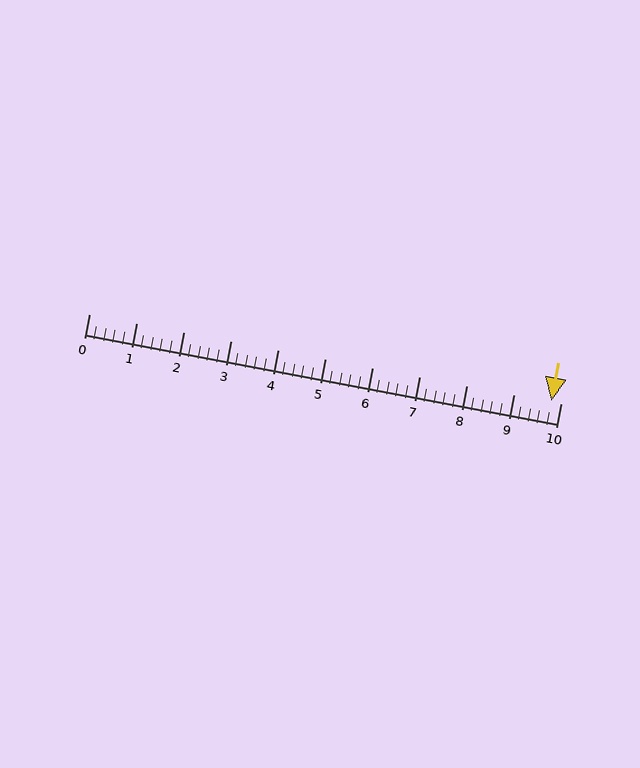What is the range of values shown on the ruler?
The ruler shows values from 0 to 10.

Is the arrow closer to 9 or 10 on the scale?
The arrow is closer to 10.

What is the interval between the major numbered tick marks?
The major tick marks are spaced 1 units apart.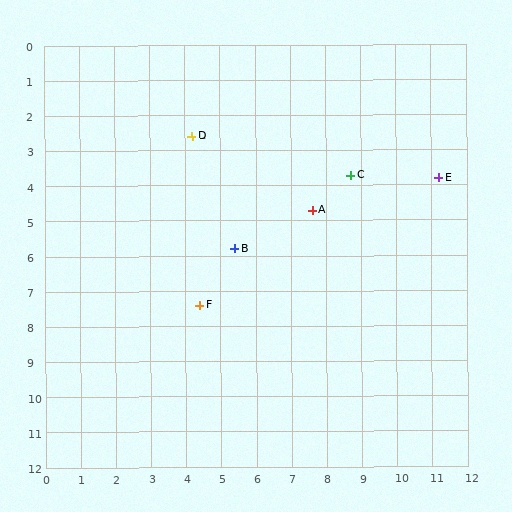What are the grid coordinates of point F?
Point F is at approximately (4.4, 7.4).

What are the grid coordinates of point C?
Point C is at approximately (8.7, 3.7).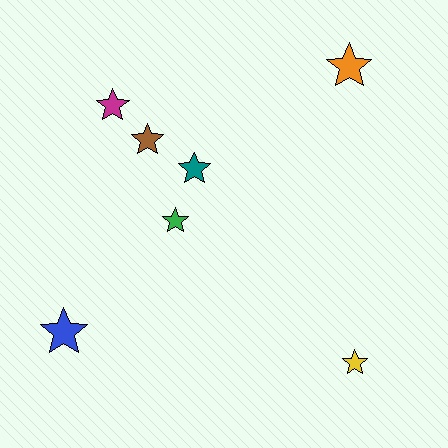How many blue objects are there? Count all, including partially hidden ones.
There is 1 blue object.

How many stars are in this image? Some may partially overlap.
There are 7 stars.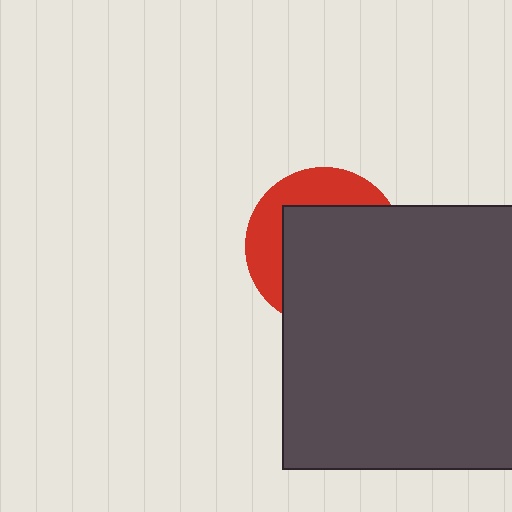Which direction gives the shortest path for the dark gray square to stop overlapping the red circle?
Moving toward the lower-right gives the shortest separation.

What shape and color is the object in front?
The object in front is a dark gray square.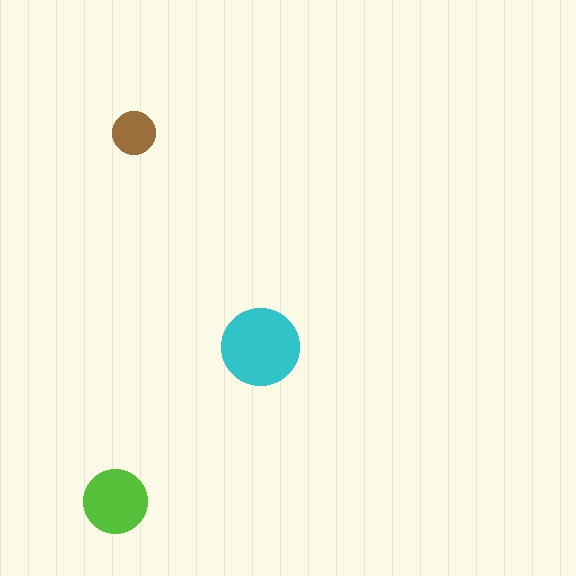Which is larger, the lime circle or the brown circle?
The lime one.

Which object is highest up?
The brown circle is topmost.